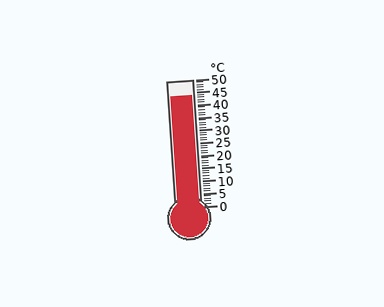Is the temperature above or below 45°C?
The temperature is below 45°C.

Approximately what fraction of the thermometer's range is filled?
The thermometer is filled to approximately 90% of its range.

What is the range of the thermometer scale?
The thermometer scale ranges from 0°C to 50°C.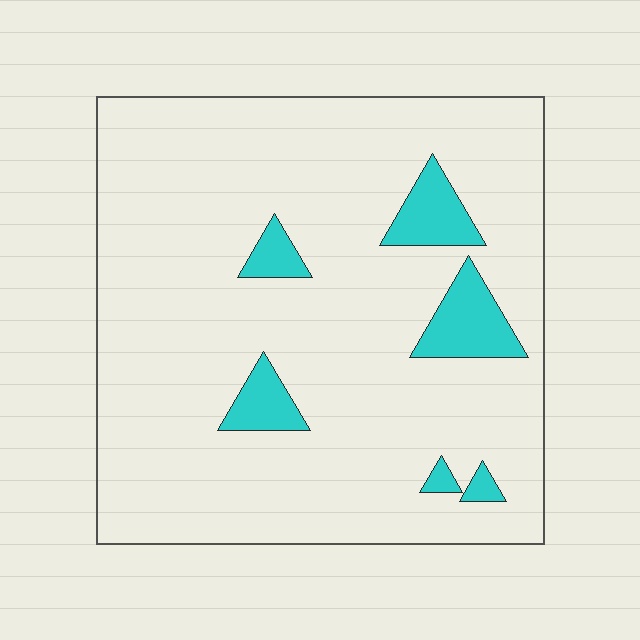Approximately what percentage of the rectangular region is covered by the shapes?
Approximately 10%.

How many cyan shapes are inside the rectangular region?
6.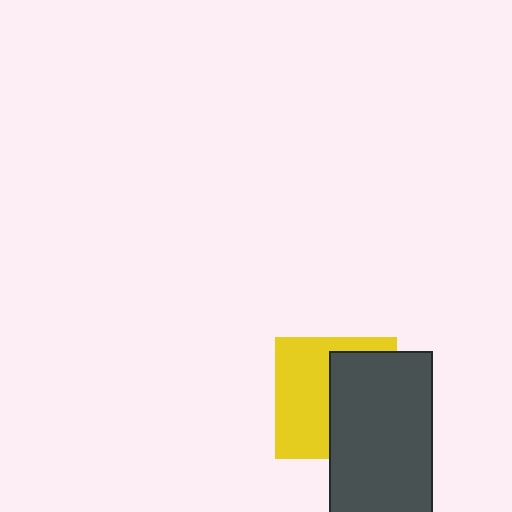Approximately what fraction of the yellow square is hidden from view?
Roughly 49% of the yellow square is hidden behind the dark gray rectangle.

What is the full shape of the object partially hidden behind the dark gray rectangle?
The partially hidden object is a yellow square.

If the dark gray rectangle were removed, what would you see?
You would see the complete yellow square.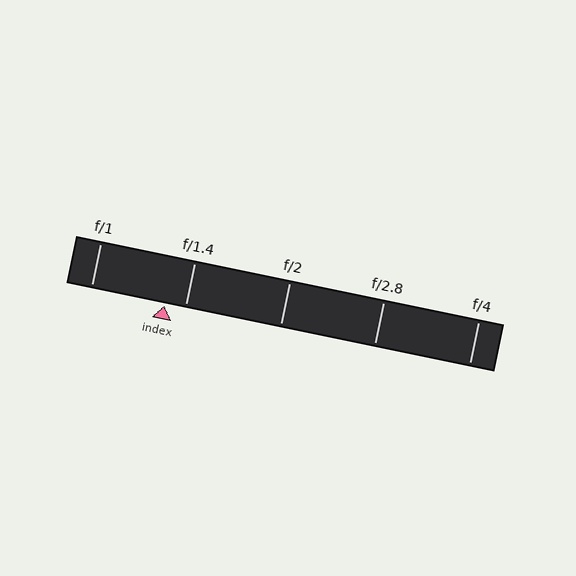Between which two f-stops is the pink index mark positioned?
The index mark is between f/1 and f/1.4.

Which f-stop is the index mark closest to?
The index mark is closest to f/1.4.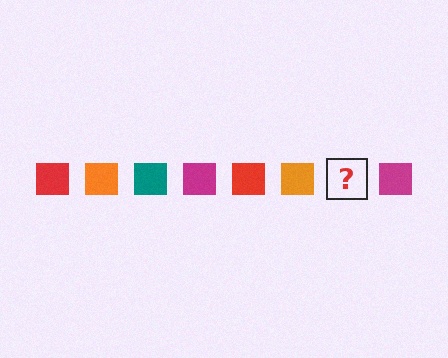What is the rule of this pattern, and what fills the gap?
The rule is that the pattern cycles through red, orange, teal, magenta squares. The gap should be filled with a teal square.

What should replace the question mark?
The question mark should be replaced with a teal square.